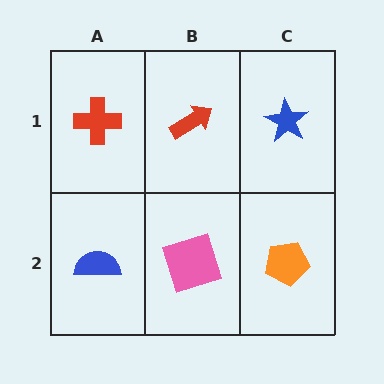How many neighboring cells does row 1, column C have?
2.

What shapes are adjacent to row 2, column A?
A red cross (row 1, column A), a pink square (row 2, column B).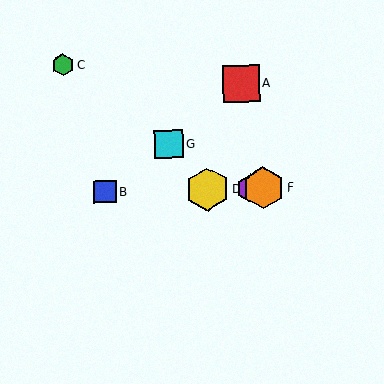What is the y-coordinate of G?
Object G is at y≈144.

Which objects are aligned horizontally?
Objects B, D, E, F are aligned horizontally.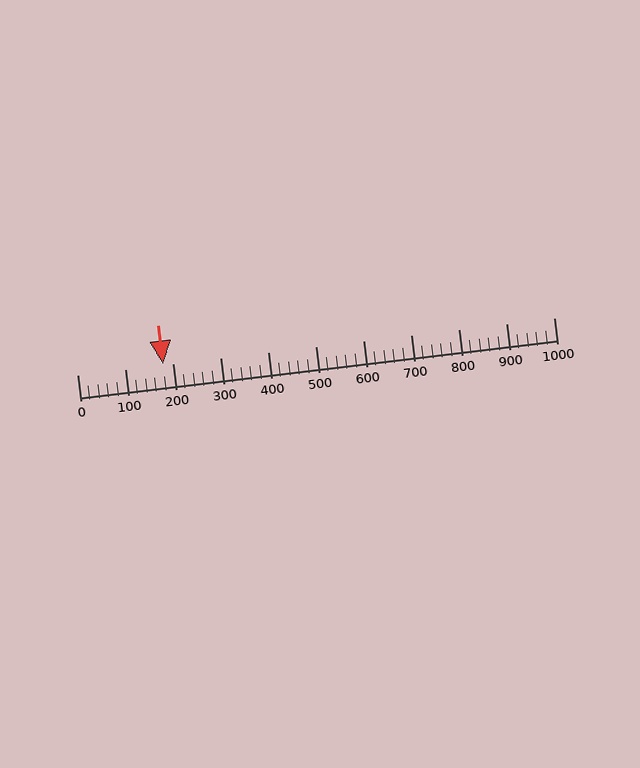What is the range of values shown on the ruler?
The ruler shows values from 0 to 1000.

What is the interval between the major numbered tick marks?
The major tick marks are spaced 100 units apart.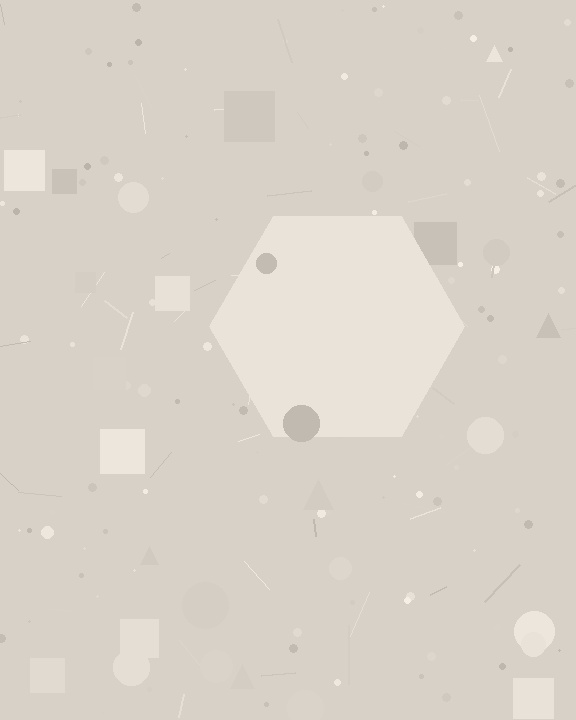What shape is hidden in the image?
A hexagon is hidden in the image.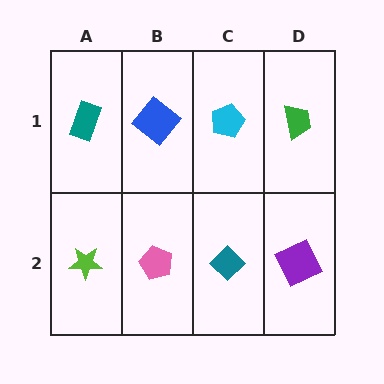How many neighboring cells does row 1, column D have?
2.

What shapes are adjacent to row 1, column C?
A teal diamond (row 2, column C), a blue diamond (row 1, column B), a green trapezoid (row 1, column D).